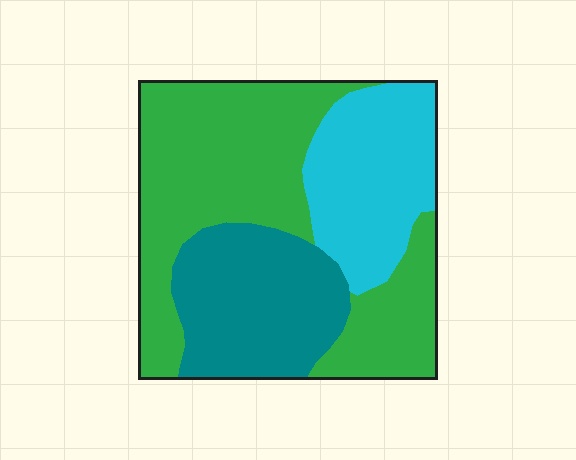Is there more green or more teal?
Green.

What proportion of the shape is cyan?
Cyan takes up about one quarter (1/4) of the shape.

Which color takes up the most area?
Green, at roughly 50%.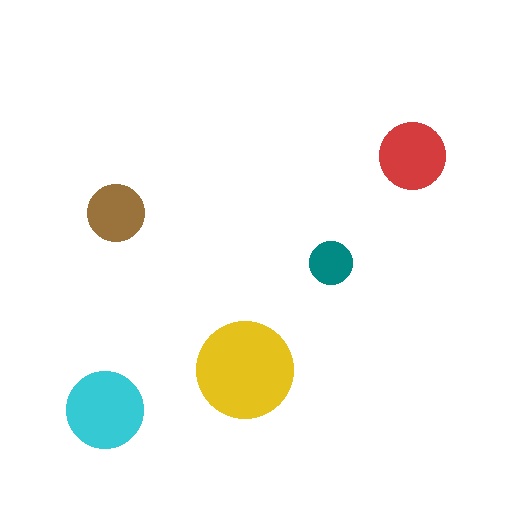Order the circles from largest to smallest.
the yellow one, the cyan one, the red one, the brown one, the teal one.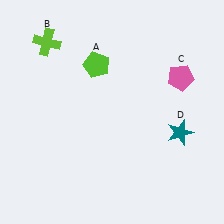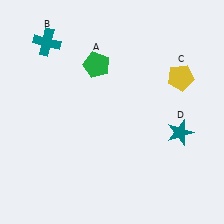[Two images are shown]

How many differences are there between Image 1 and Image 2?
There are 3 differences between the two images.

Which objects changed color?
A changed from lime to green. B changed from lime to teal. C changed from pink to yellow.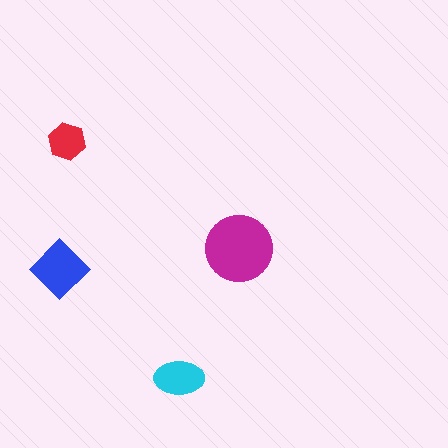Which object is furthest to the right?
The magenta circle is rightmost.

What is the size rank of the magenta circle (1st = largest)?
1st.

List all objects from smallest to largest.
The red hexagon, the cyan ellipse, the blue diamond, the magenta circle.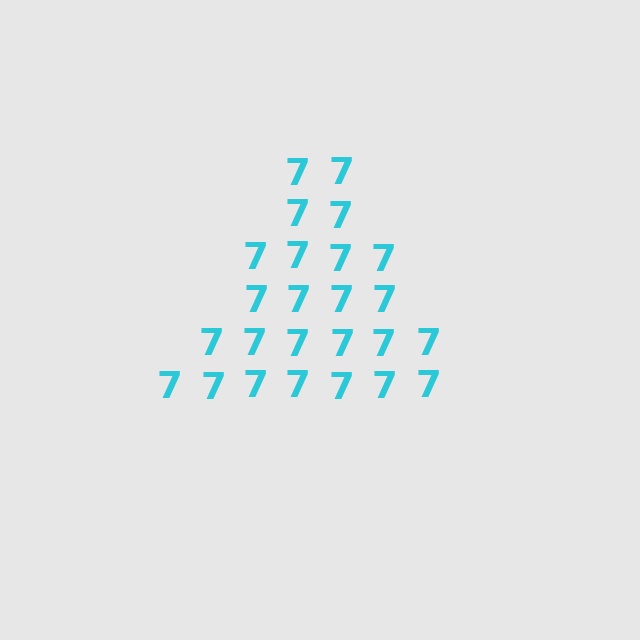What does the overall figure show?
The overall figure shows a triangle.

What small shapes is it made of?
It is made of small digit 7's.